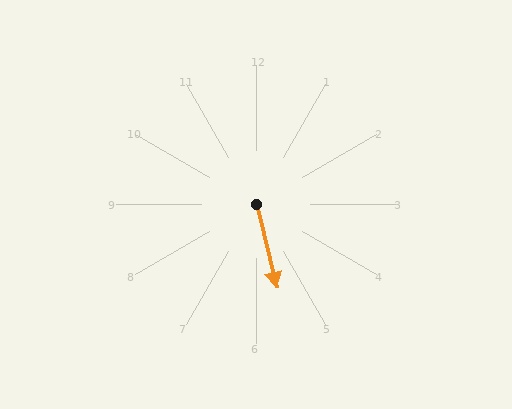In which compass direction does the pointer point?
South.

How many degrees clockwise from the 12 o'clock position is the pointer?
Approximately 166 degrees.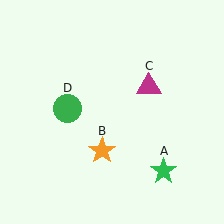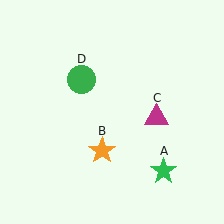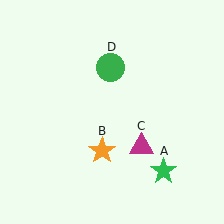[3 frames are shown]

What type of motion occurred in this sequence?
The magenta triangle (object C), green circle (object D) rotated clockwise around the center of the scene.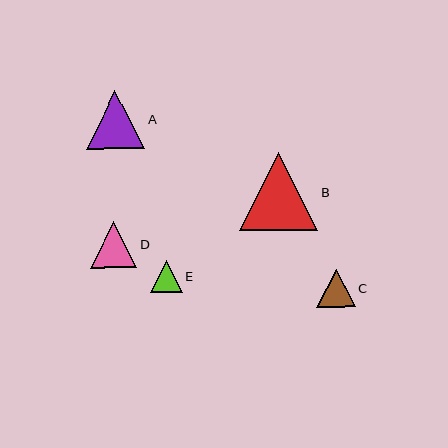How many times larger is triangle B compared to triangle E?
Triangle B is approximately 2.5 times the size of triangle E.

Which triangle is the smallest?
Triangle E is the smallest with a size of approximately 32 pixels.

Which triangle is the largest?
Triangle B is the largest with a size of approximately 78 pixels.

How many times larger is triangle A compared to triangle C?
Triangle A is approximately 1.5 times the size of triangle C.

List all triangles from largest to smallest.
From largest to smallest: B, A, D, C, E.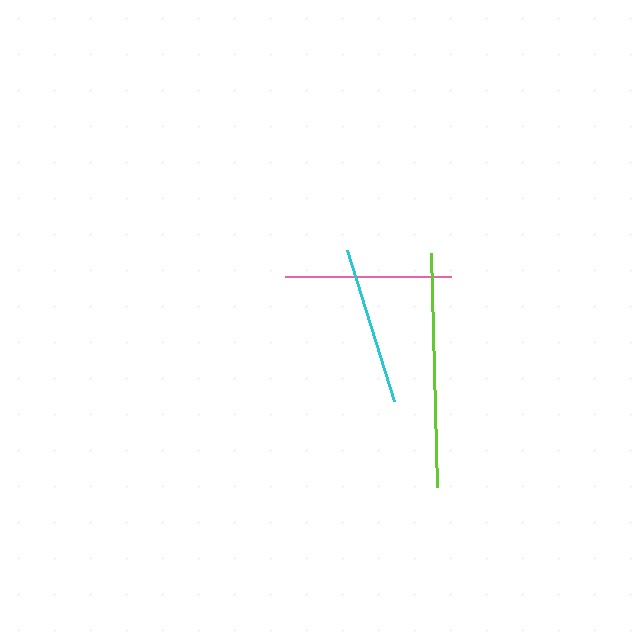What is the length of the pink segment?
The pink segment is approximately 166 pixels long.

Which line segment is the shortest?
The cyan line is the shortest at approximately 158 pixels.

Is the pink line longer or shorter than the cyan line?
The pink line is longer than the cyan line.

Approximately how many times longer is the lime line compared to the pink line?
The lime line is approximately 1.4 times the length of the pink line.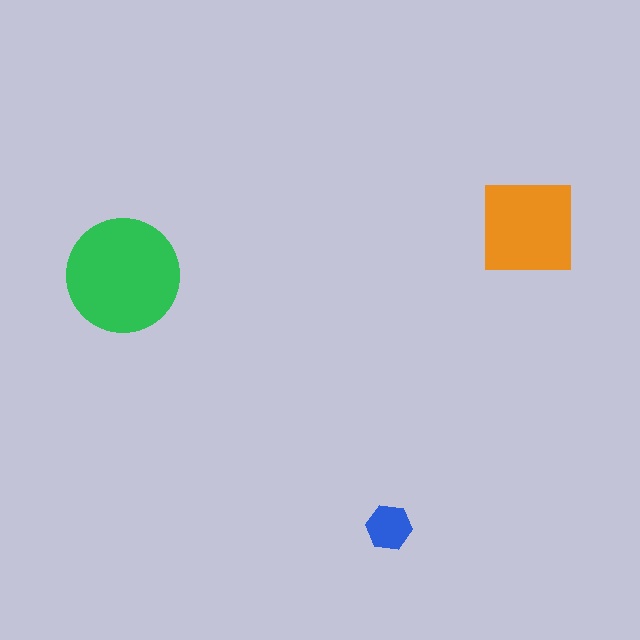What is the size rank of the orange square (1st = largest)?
2nd.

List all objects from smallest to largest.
The blue hexagon, the orange square, the green circle.